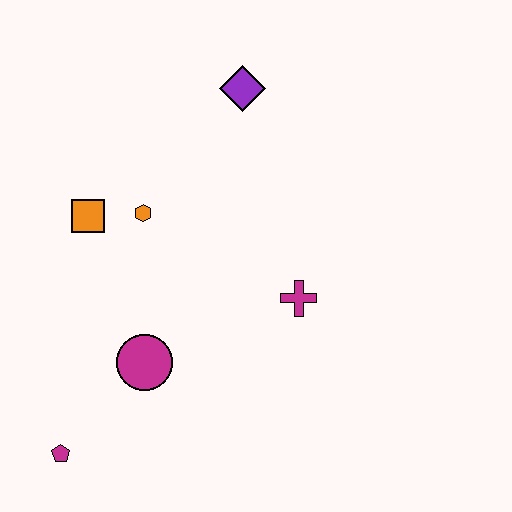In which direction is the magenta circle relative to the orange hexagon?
The magenta circle is below the orange hexagon.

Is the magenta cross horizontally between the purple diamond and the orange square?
No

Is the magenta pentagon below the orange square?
Yes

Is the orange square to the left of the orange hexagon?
Yes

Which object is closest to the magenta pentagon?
The magenta circle is closest to the magenta pentagon.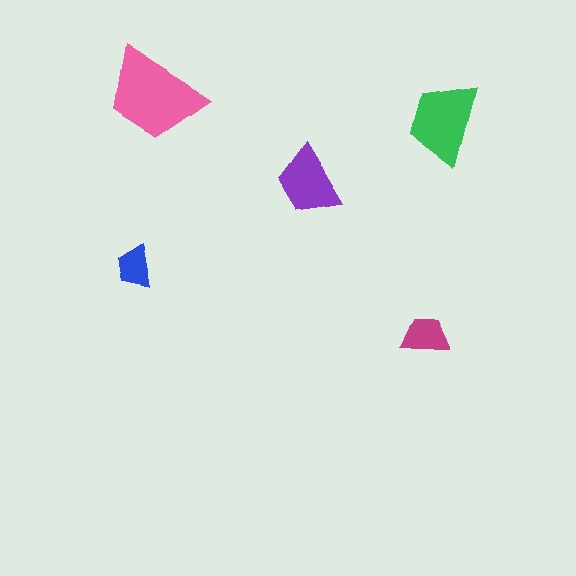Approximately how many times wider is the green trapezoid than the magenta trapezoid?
About 1.5 times wider.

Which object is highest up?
The pink trapezoid is topmost.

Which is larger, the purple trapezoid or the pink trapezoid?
The pink one.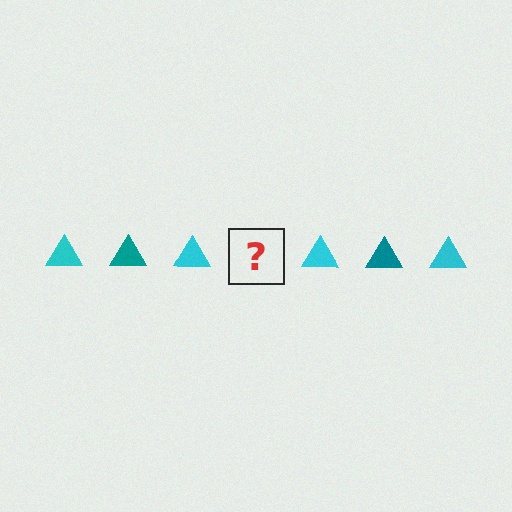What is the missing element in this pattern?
The missing element is a teal triangle.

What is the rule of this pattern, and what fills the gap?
The rule is that the pattern cycles through cyan, teal triangles. The gap should be filled with a teal triangle.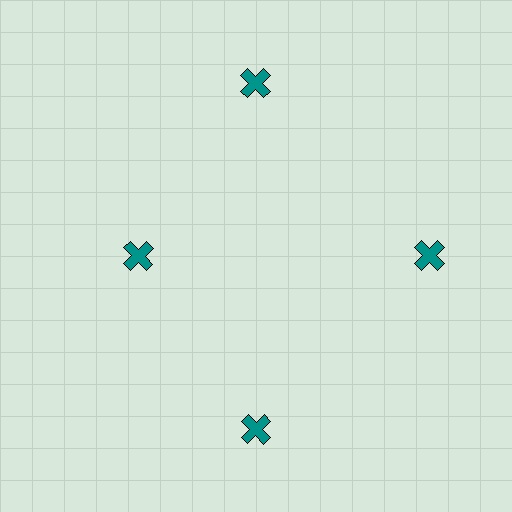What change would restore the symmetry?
The symmetry would be restored by moving it outward, back onto the ring so that all 4 crosses sit at equal angles and equal distance from the center.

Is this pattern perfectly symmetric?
No. The 4 teal crosses are arranged in a ring, but one element near the 9 o'clock position is pulled inward toward the center, breaking the 4-fold rotational symmetry.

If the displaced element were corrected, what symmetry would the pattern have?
It would have 4-fold rotational symmetry — the pattern would map onto itself every 90 degrees.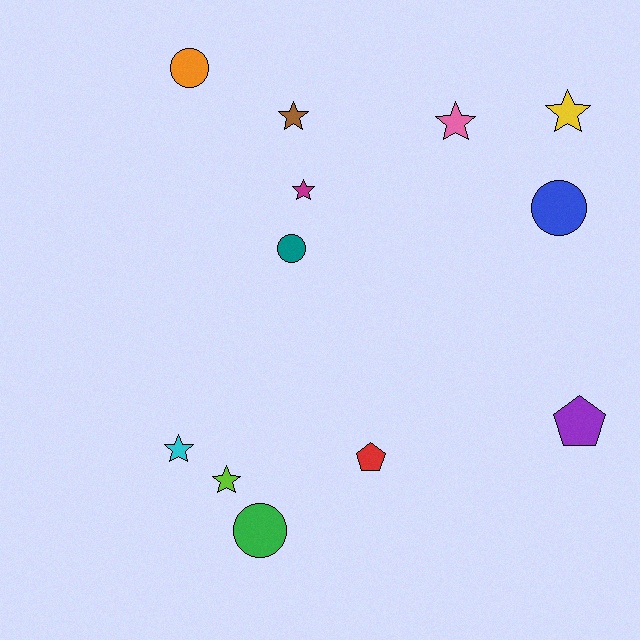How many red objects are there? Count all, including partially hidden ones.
There is 1 red object.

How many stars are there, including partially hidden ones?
There are 6 stars.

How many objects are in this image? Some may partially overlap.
There are 12 objects.